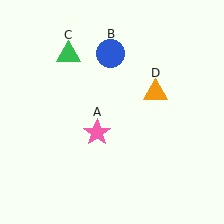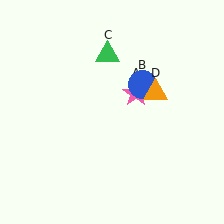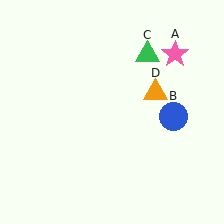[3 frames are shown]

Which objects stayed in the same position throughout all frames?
Orange triangle (object D) remained stationary.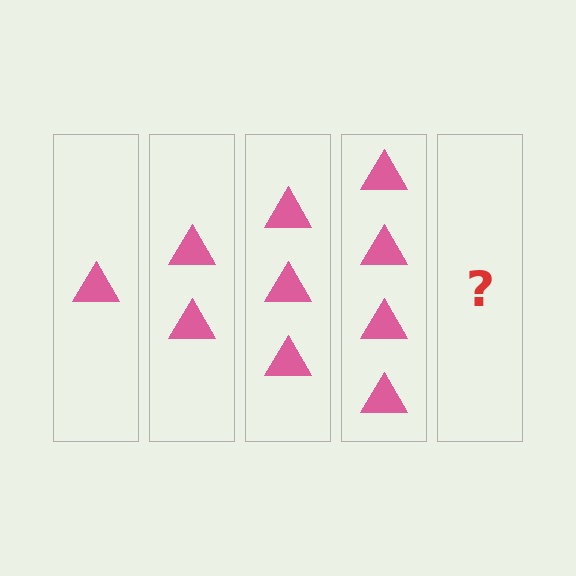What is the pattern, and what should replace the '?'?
The pattern is that each step adds one more triangle. The '?' should be 5 triangles.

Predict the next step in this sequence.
The next step is 5 triangles.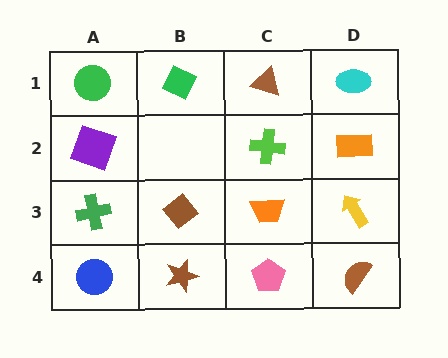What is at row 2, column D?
An orange rectangle.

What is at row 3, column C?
An orange trapezoid.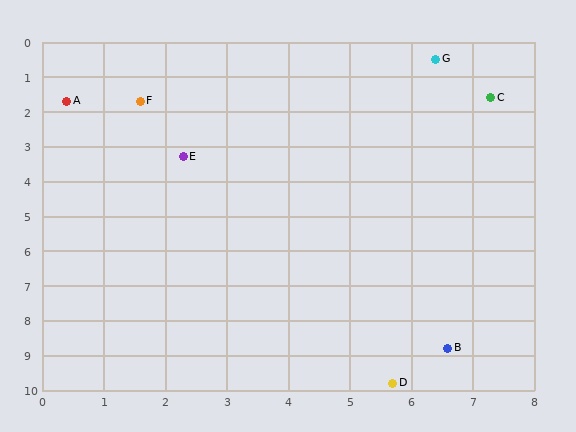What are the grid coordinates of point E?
Point E is at approximately (2.3, 3.3).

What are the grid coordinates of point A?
Point A is at approximately (0.4, 1.7).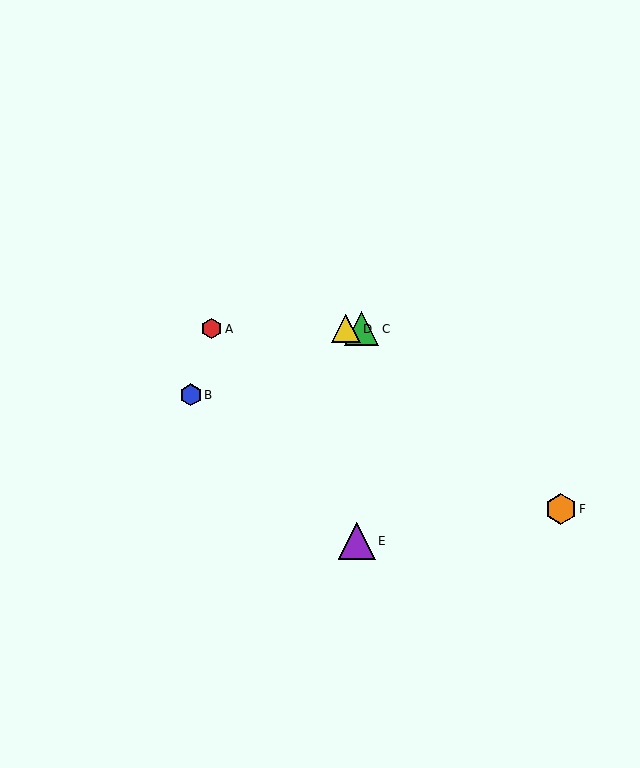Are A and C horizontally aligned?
Yes, both are at y≈329.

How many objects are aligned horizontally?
3 objects (A, C, D) are aligned horizontally.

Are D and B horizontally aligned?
No, D is at y≈329 and B is at y≈395.